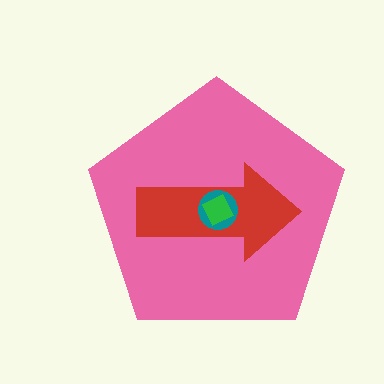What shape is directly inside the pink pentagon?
The red arrow.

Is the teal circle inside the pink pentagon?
Yes.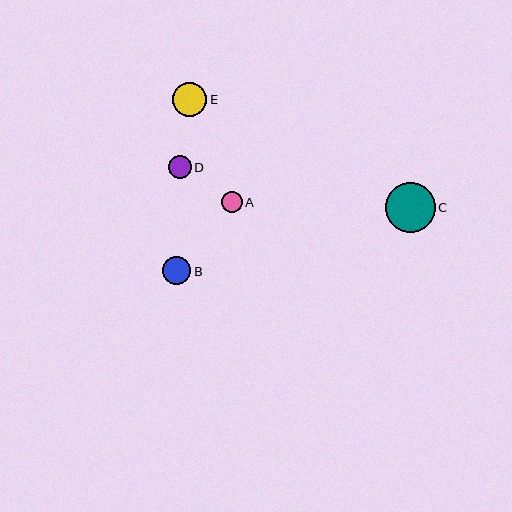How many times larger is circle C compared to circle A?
Circle C is approximately 2.4 times the size of circle A.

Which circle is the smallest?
Circle A is the smallest with a size of approximately 21 pixels.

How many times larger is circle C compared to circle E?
Circle C is approximately 1.5 times the size of circle E.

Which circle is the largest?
Circle C is the largest with a size of approximately 50 pixels.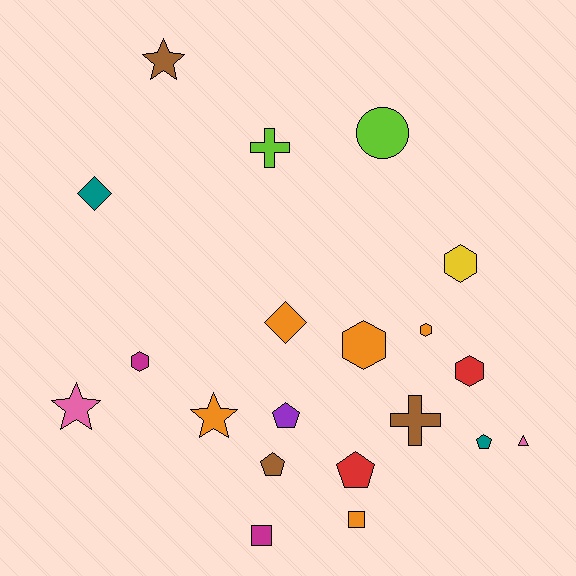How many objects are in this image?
There are 20 objects.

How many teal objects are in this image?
There are 2 teal objects.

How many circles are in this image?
There is 1 circle.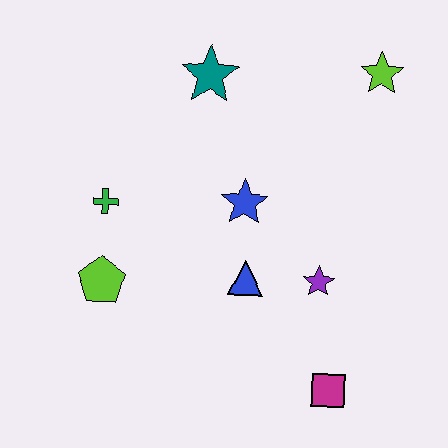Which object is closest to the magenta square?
The purple star is closest to the magenta square.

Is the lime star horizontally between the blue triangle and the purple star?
No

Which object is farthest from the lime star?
The lime pentagon is farthest from the lime star.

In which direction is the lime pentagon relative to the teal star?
The lime pentagon is below the teal star.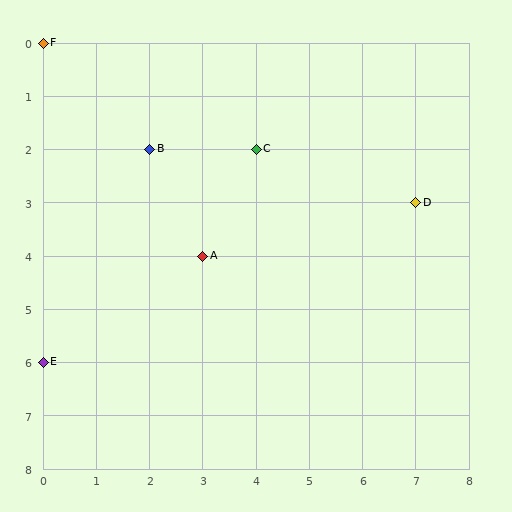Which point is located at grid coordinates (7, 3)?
Point D is at (7, 3).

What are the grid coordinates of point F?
Point F is at grid coordinates (0, 0).